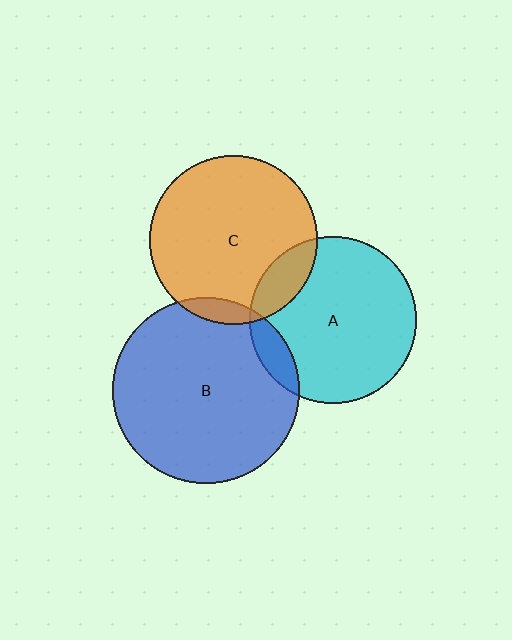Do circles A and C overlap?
Yes.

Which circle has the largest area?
Circle B (blue).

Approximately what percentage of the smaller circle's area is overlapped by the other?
Approximately 15%.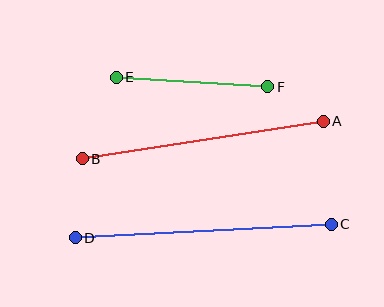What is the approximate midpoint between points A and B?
The midpoint is at approximately (203, 140) pixels.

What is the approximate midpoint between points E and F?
The midpoint is at approximately (192, 82) pixels.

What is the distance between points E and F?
The distance is approximately 152 pixels.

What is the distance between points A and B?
The distance is approximately 244 pixels.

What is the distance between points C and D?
The distance is approximately 257 pixels.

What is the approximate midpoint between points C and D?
The midpoint is at approximately (203, 231) pixels.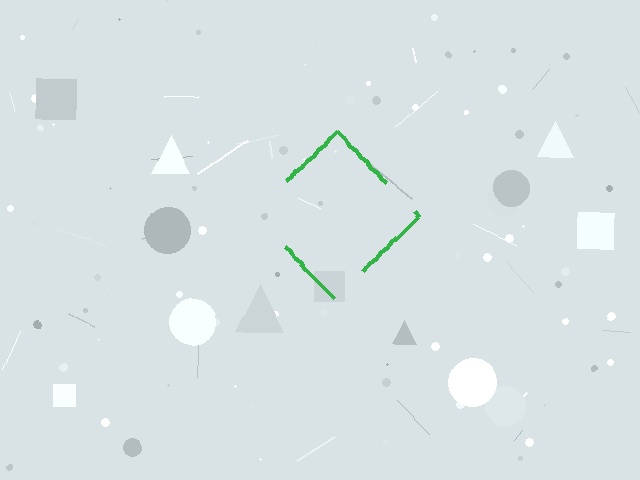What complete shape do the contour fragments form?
The contour fragments form a diamond.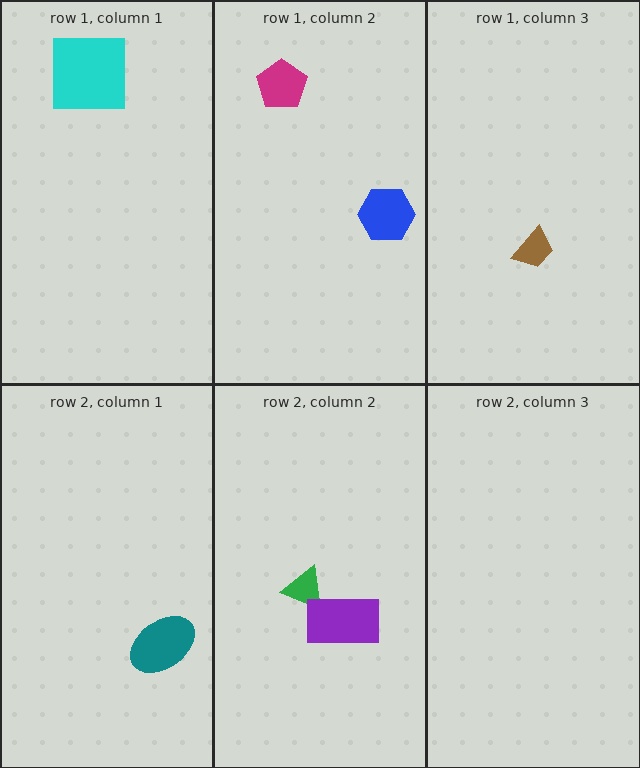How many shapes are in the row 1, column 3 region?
1.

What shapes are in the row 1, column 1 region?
The cyan square.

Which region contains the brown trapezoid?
The row 1, column 3 region.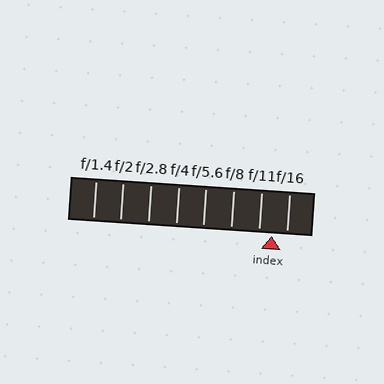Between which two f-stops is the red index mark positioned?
The index mark is between f/11 and f/16.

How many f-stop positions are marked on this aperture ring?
There are 8 f-stop positions marked.